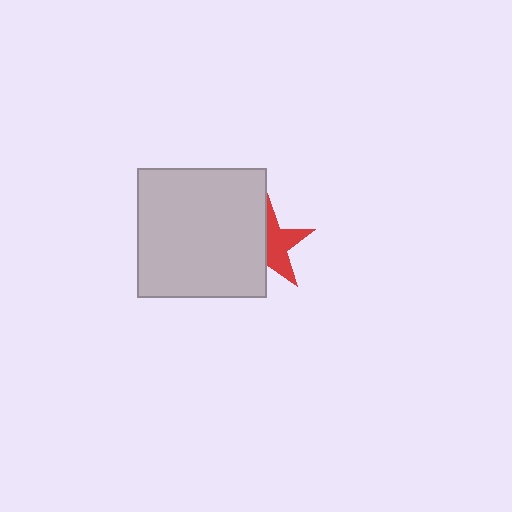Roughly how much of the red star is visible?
About half of it is visible (roughly 49%).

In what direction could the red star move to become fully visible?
The red star could move right. That would shift it out from behind the light gray square entirely.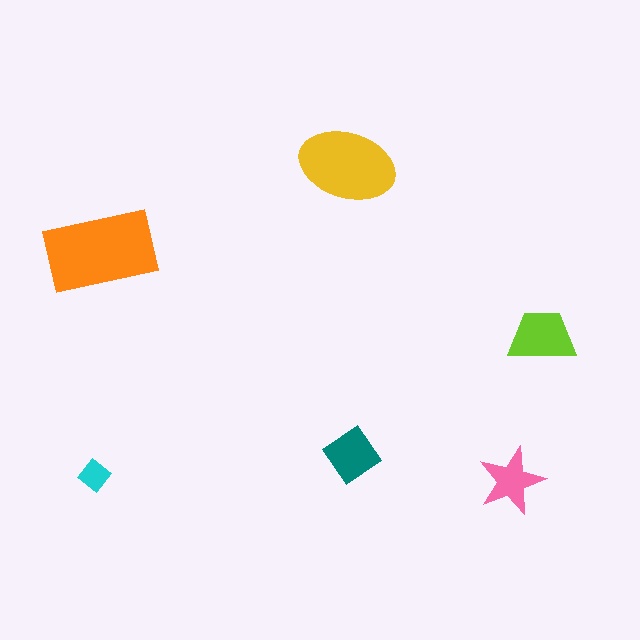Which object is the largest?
The orange rectangle.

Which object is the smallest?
The cyan diamond.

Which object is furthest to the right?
The lime trapezoid is rightmost.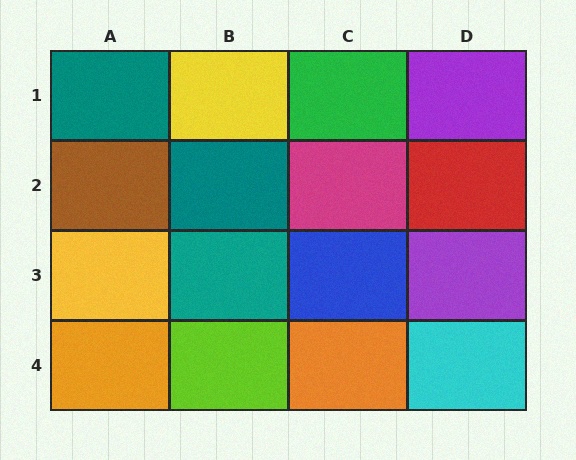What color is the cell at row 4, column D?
Cyan.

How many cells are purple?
2 cells are purple.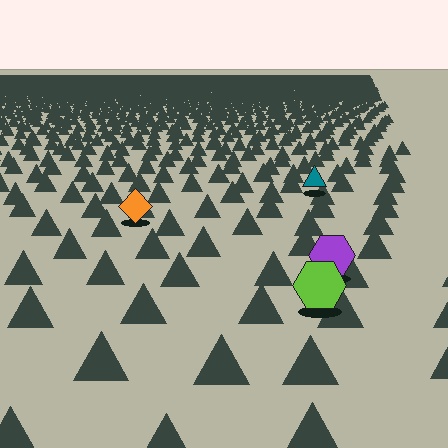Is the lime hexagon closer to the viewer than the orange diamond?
Yes. The lime hexagon is closer — you can tell from the texture gradient: the ground texture is coarser near it.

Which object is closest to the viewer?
The lime hexagon is closest. The texture marks near it are larger and more spread out.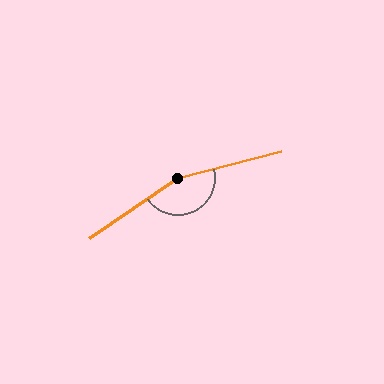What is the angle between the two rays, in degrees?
Approximately 160 degrees.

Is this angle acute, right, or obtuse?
It is obtuse.